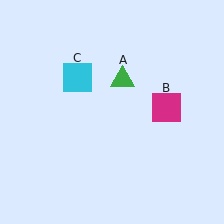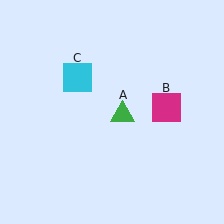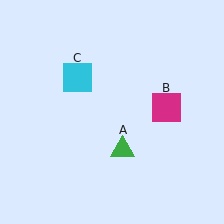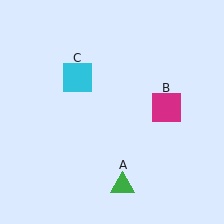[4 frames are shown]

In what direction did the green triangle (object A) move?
The green triangle (object A) moved down.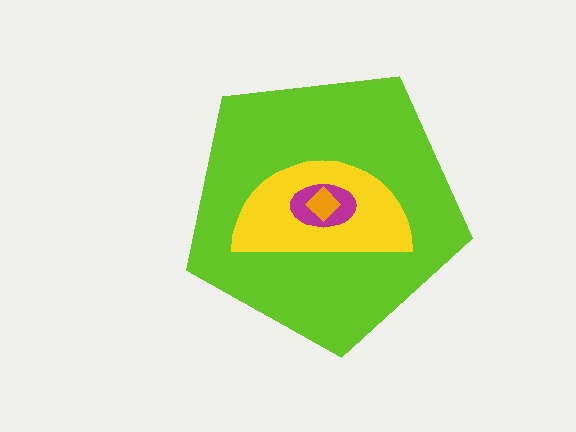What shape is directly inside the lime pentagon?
The yellow semicircle.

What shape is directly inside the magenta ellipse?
The orange diamond.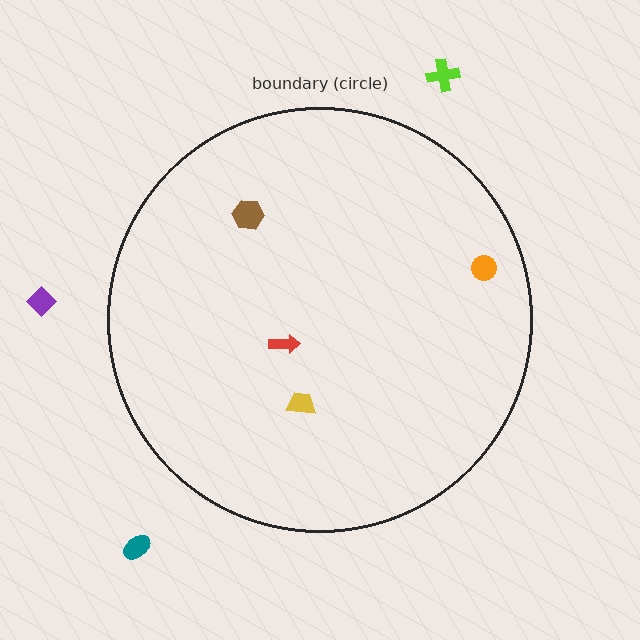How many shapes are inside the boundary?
4 inside, 3 outside.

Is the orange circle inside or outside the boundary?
Inside.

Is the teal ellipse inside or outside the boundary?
Outside.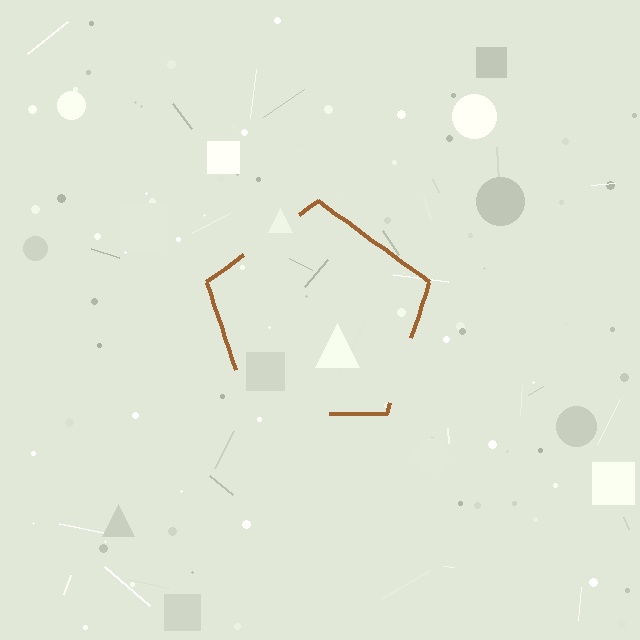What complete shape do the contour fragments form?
The contour fragments form a pentagon.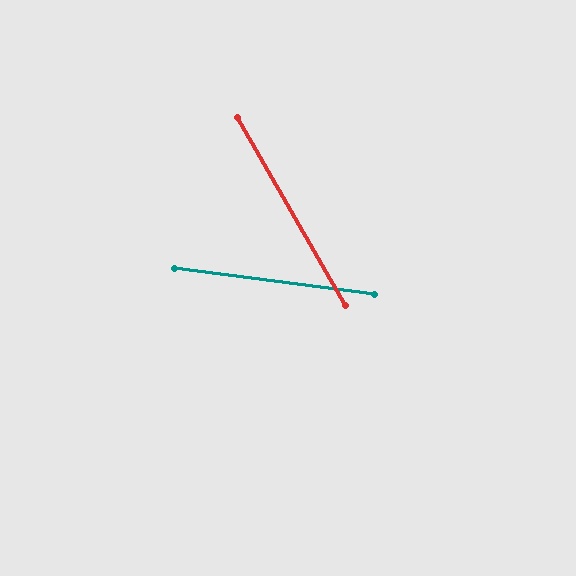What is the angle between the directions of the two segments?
Approximately 53 degrees.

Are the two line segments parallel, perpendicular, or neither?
Neither parallel nor perpendicular — they differ by about 53°.